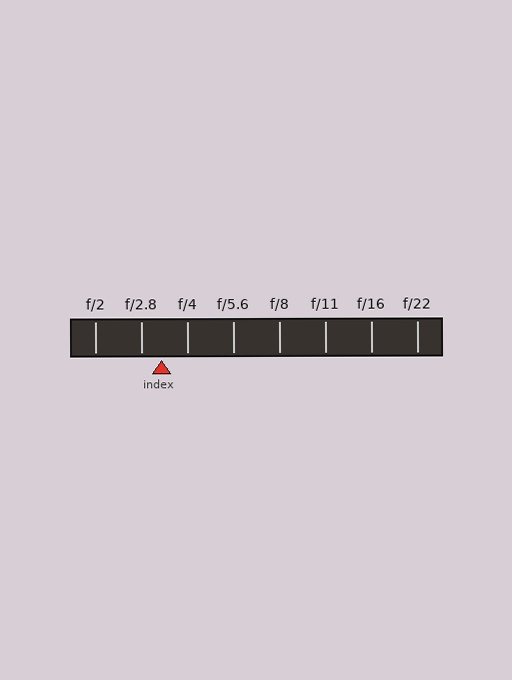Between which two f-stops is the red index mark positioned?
The index mark is between f/2.8 and f/4.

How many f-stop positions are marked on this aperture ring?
There are 8 f-stop positions marked.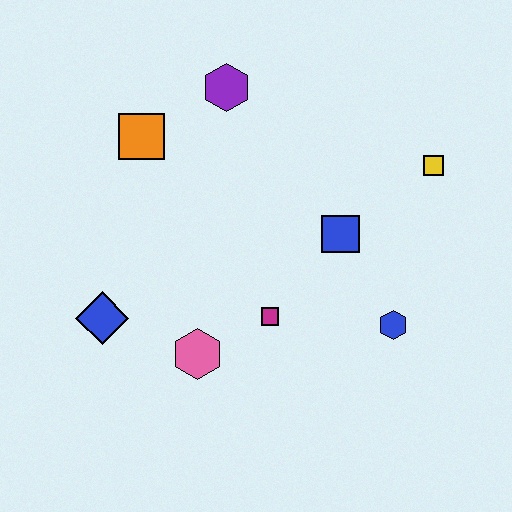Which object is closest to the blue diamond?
The pink hexagon is closest to the blue diamond.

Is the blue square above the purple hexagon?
No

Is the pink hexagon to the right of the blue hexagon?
No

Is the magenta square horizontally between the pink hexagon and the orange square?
No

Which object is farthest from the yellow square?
The blue diamond is farthest from the yellow square.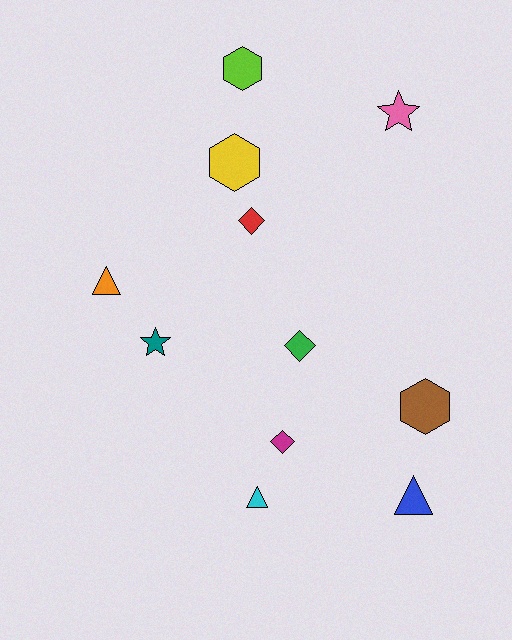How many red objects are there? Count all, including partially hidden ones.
There is 1 red object.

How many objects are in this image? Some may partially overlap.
There are 11 objects.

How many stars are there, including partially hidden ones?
There are 2 stars.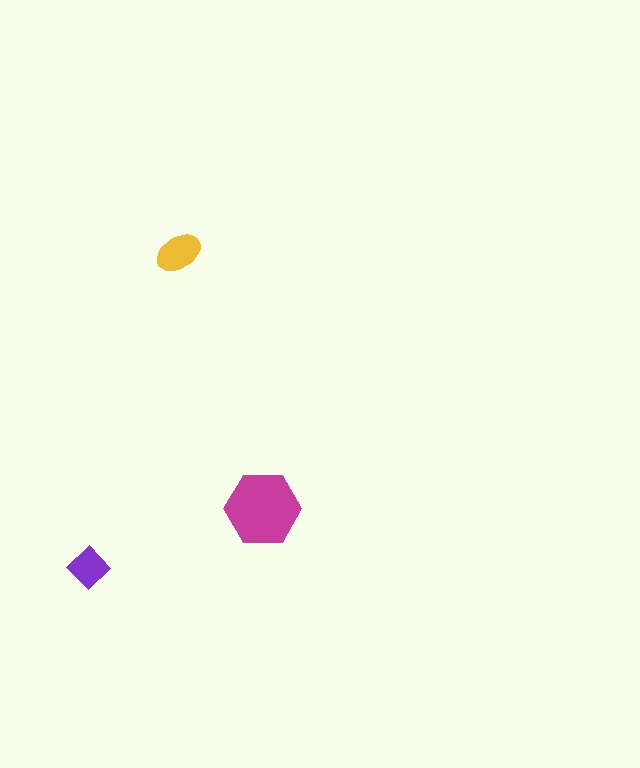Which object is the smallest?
The purple diamond.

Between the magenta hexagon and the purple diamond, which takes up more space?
The magenta hexagon.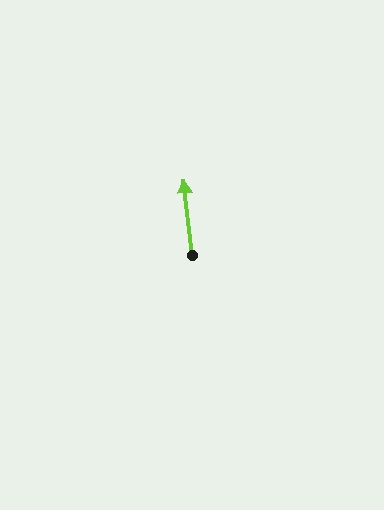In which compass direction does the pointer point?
North.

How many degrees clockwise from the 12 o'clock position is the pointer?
Approximately 354 degrees.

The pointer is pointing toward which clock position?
Roughly 12 o'clock.